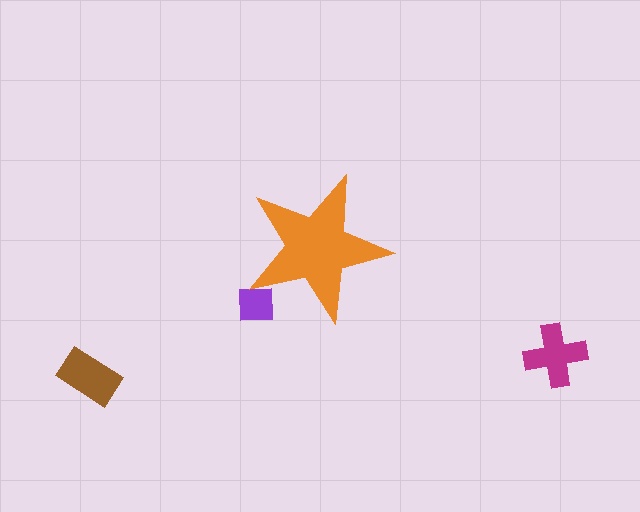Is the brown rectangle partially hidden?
No, the brown rectangle is fully visible.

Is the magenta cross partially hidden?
No, the magenta cross is fully visible.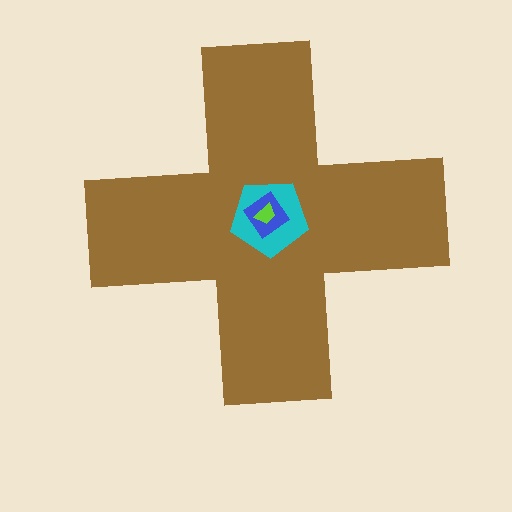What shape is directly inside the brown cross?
The cyan pentagon.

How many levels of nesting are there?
4.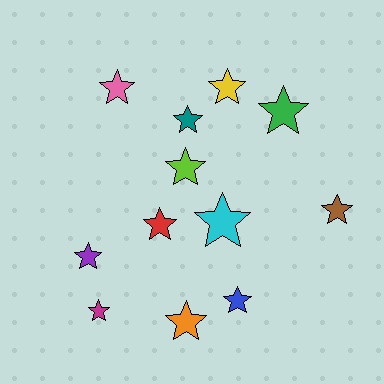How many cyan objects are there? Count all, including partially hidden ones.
There is 1 cyan object.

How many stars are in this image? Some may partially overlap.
There are 12 stars.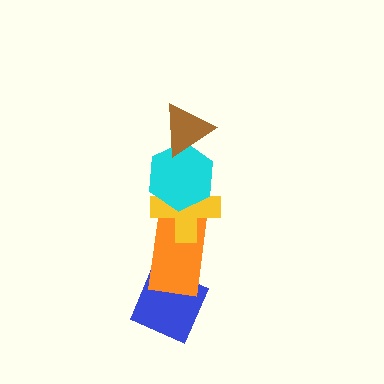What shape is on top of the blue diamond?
The orange rectangle is on top of the blue diamond.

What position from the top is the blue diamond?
The blue diamond is 5th from the top.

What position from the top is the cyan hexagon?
The cyan hexagon is 2nd from the top.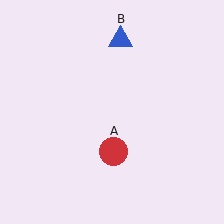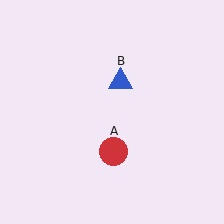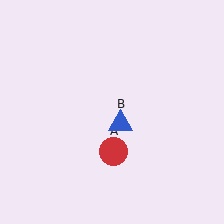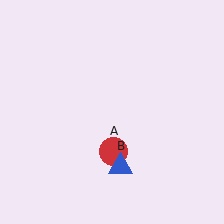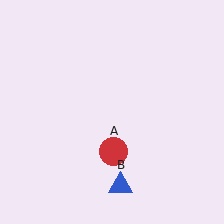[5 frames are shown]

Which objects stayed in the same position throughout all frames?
Red circle (object A) remained stationary.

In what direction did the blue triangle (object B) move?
The blue triangle (object B) moved down.